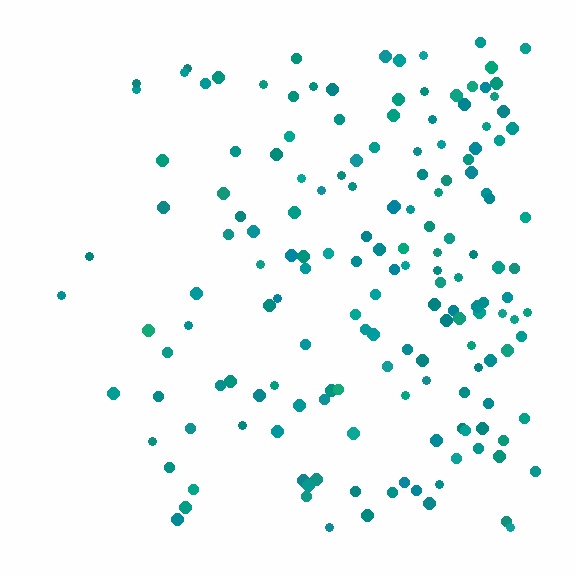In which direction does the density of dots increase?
From left to right, with the right side densest.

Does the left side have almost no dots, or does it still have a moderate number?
Still a moderate number, just noticeably fewer than the right.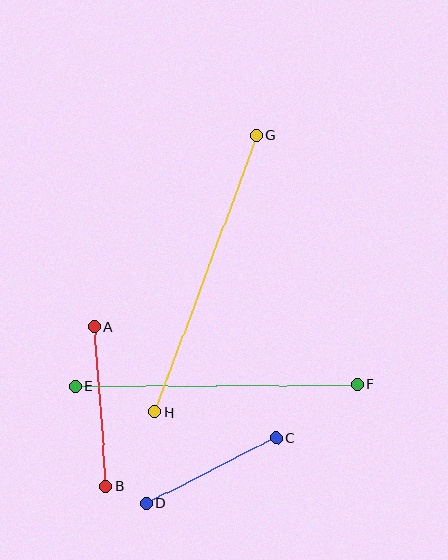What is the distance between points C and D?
The distance is approximately 146 pixels.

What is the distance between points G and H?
The distance is approximately 295 pixels.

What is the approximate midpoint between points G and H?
The midpoint is at approximately (206, 274) pixels.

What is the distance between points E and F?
The distance is approximately 282 pixels.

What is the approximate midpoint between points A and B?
The midpoint is at approximately (100, 406) pixels.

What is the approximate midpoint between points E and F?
The midpoint is at approximately (216, 385) pixels.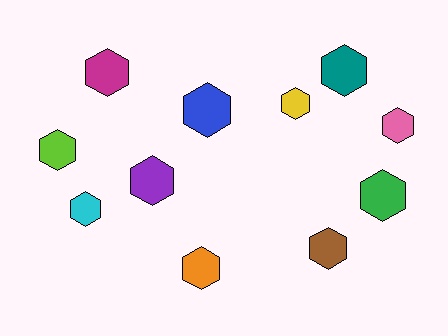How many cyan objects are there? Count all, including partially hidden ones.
There is 1 cyan object.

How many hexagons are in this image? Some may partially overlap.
There are 11 hexagons.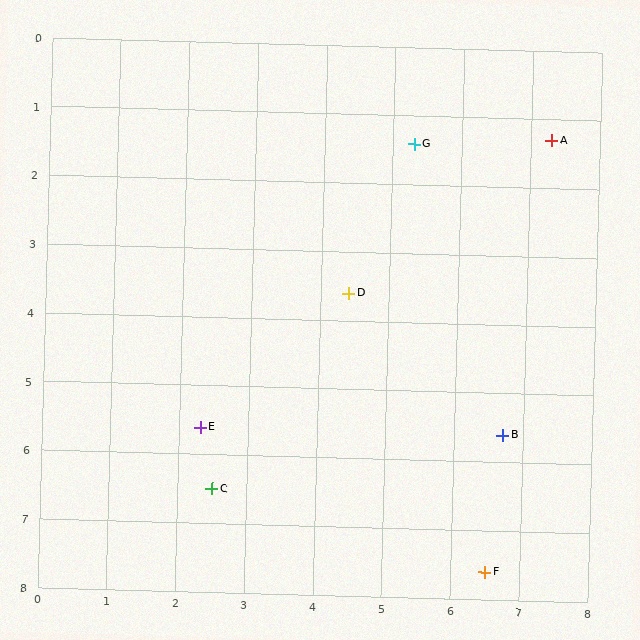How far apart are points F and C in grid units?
Points F and C are about 4.1 grid units apart.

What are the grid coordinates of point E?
Point E is at approximately (2.3, 5.6).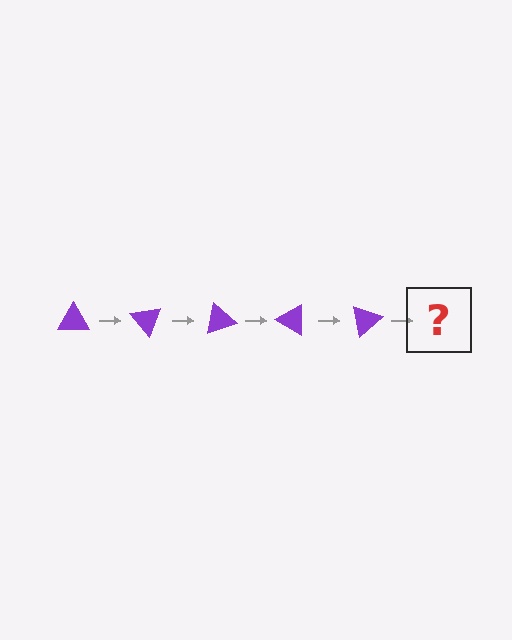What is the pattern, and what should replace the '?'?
The pattern is that the triangle rotates 50 degrees each step. The '?' should be a purple triangle rotated 250 degrees.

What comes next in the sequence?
The next element should be a purple triangle rotated 250 degrees.